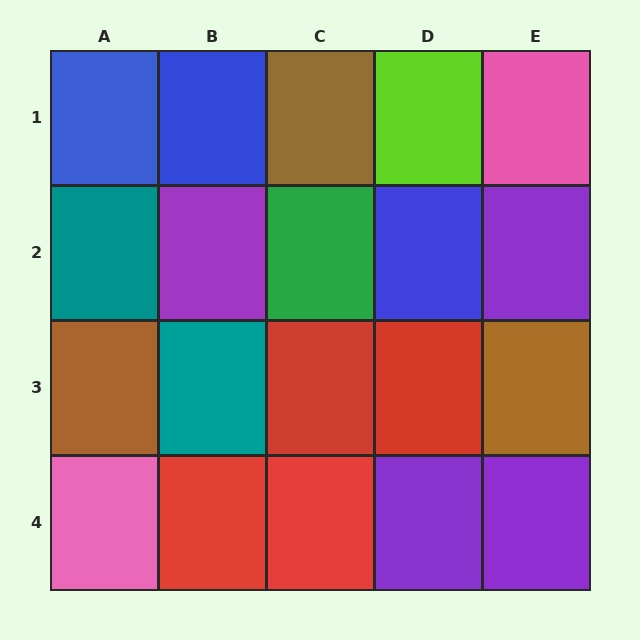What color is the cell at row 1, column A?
Blue.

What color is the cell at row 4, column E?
Purple.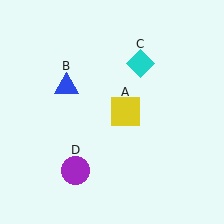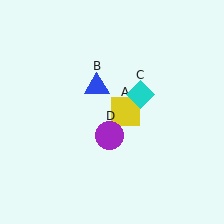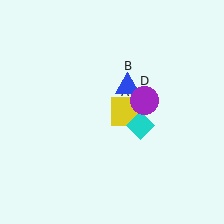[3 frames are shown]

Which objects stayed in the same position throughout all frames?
Yellow square (object A) remained stationary.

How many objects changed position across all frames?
3 objects changed position: blue triangle (object B), cyan diamond (object C), purple circle (object D).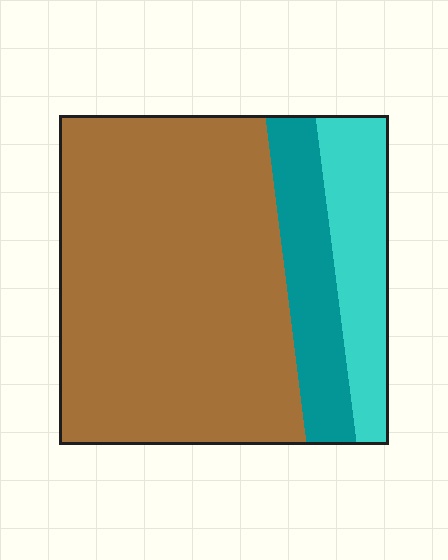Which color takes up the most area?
Brown, at roughly 70%.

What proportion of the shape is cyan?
Cyan takes up about one sixth (1/6) of the shape.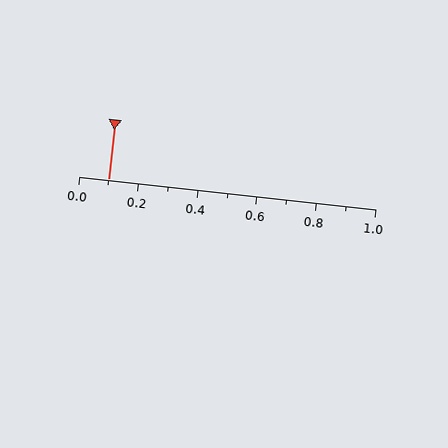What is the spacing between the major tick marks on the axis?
The major ticks are spaced 0.2 apart.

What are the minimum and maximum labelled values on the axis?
The axis runs from 0.0 to 1.0.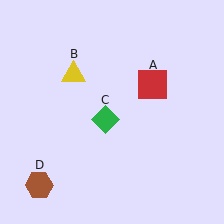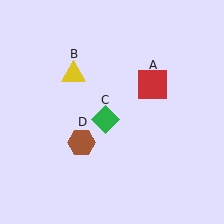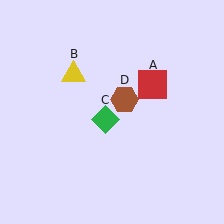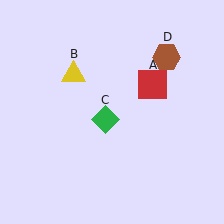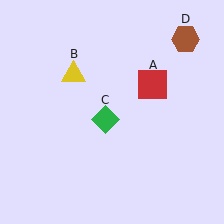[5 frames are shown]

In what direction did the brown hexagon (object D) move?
The brown hexagon (object D) moved up and to the right.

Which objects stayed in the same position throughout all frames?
Red square (object A) and yellow triangle (object B) and green diamond (object C) remained stationary.